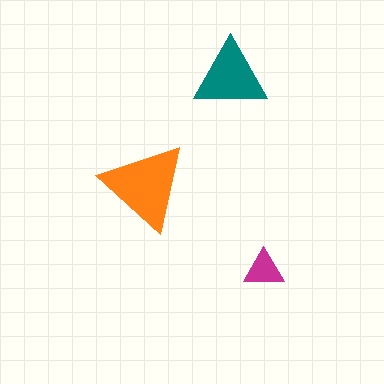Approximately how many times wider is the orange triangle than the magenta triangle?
About 2 times wider.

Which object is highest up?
The teal triangle is topmost.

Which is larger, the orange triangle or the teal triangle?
The orange one.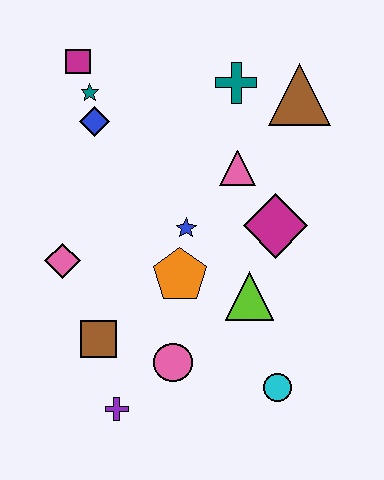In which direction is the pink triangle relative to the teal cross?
The pink triangle is below the teal cross.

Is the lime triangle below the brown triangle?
Yes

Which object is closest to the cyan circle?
The lime triangle is closest to the cyan circle.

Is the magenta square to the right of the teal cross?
No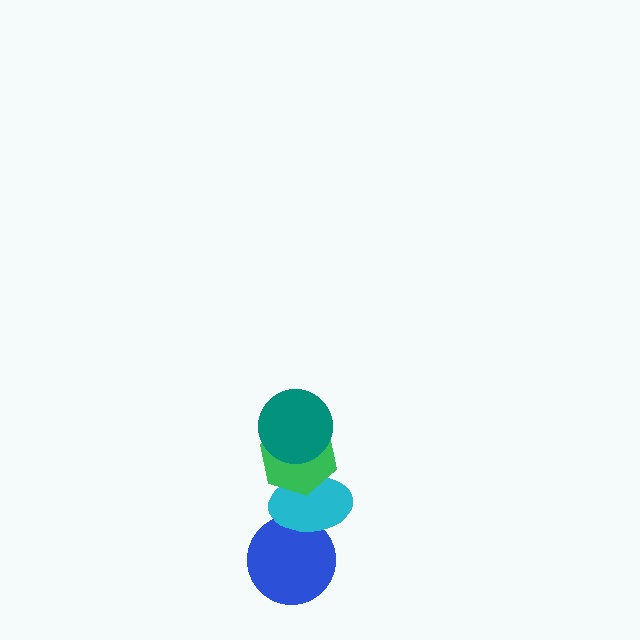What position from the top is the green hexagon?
The green hexagon is 2nd from the top.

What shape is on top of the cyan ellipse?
The green hexagon is on top of the cyan ellipse.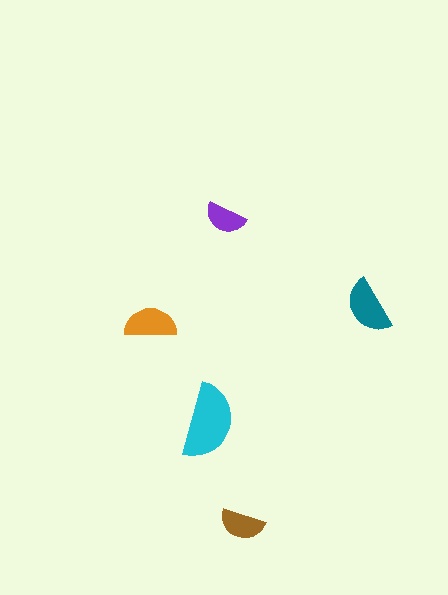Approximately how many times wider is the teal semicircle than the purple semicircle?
About 1.5 times wider.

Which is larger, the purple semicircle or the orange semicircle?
The orange one.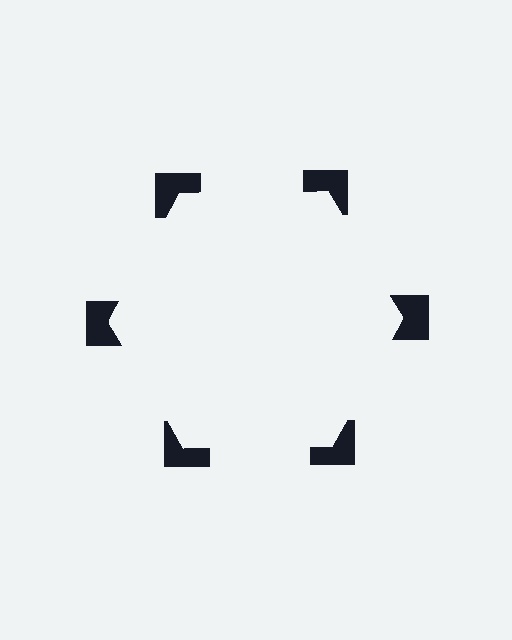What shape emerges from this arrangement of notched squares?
An illusory hexagon — its edges are inferred from the aligned wedge cuts in the notched squares, not physically drawn.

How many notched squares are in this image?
There are 6 — one at each vertex of the illusory hexagon.